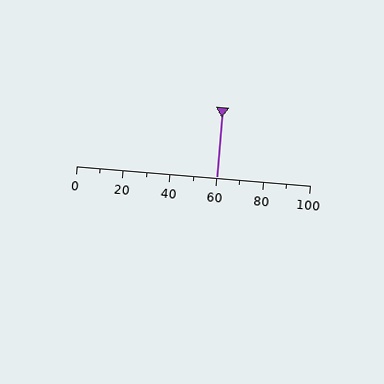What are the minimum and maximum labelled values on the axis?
The axis runs from 0 to 100.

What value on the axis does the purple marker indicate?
The marker indicates approximately 60.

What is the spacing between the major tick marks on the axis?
The major ticks are spaced 20 apart.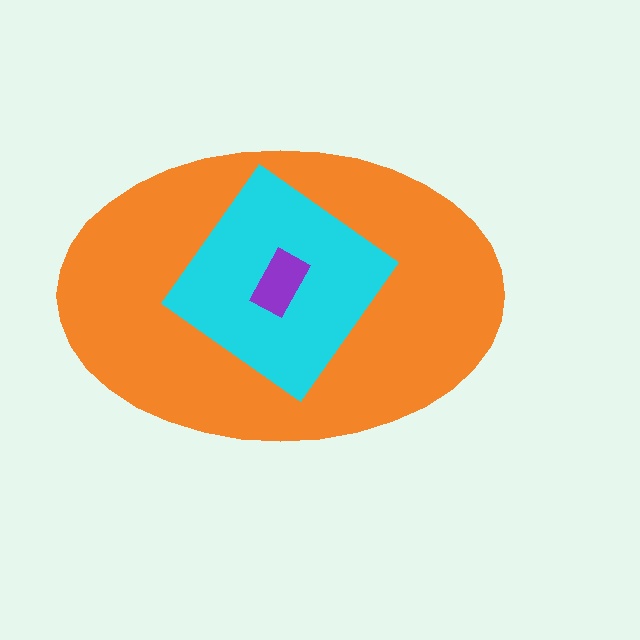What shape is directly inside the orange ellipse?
The cyan diamond.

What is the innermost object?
The purple rectangle.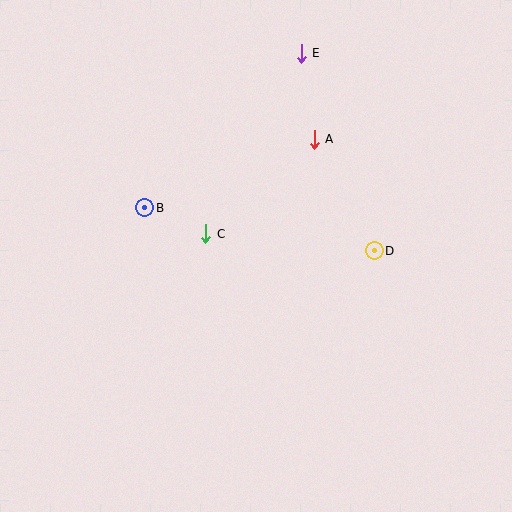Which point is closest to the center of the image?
Point C at (206, 234) is closest to the center.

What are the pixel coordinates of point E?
Point E is at (301, 53).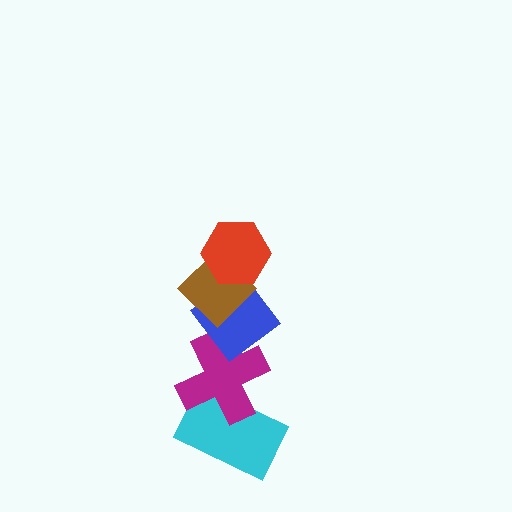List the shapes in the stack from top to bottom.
From top to bottom: the red hexagon, the brown diamond, the blue diamond, the magenta cross, the cyan rectangle.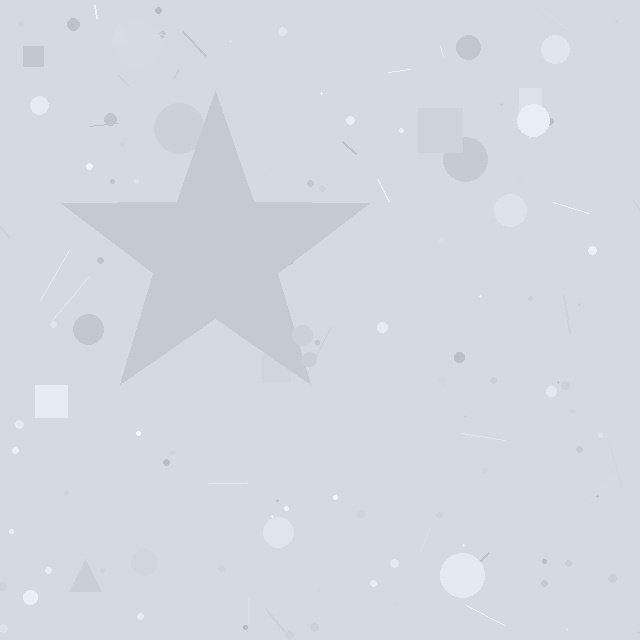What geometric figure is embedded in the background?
A star is embedded in the background.